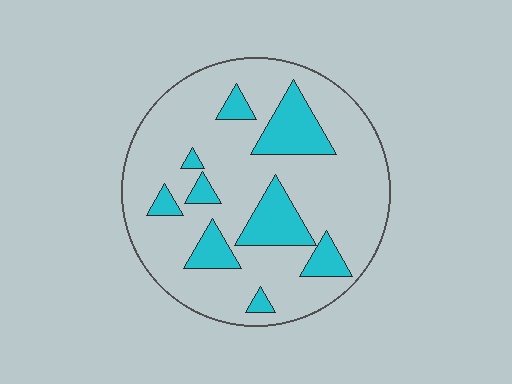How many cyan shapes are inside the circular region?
9.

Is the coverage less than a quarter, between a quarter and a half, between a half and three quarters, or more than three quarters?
Less than a quarter.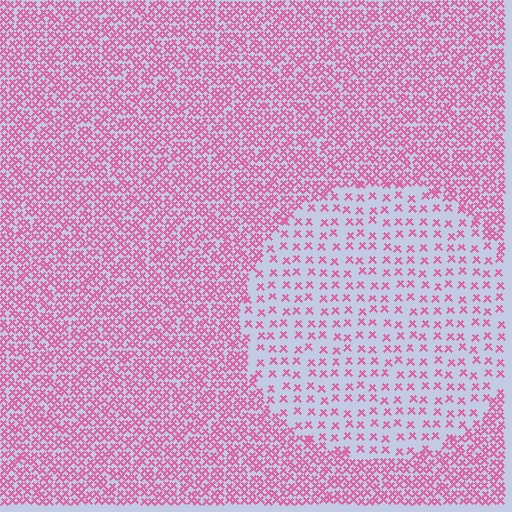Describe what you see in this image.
The image contains small pink elements arranged at two different densities. A circle-shaped region is visible where the elements are less densely packed than the surrounding area.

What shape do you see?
I see a circle.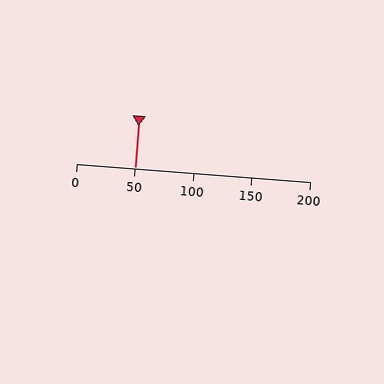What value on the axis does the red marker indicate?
The marker indicates approximately 50.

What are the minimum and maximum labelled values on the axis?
The axis runs from 0 to 200.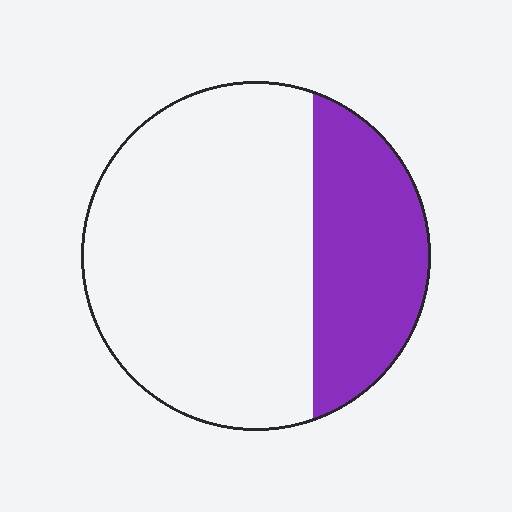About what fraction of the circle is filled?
About one third (1/3).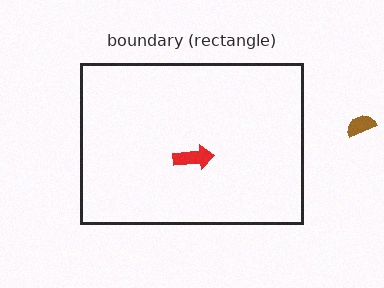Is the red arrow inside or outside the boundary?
Inside.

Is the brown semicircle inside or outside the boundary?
Outside.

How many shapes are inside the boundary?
1 inside, 1 outside.